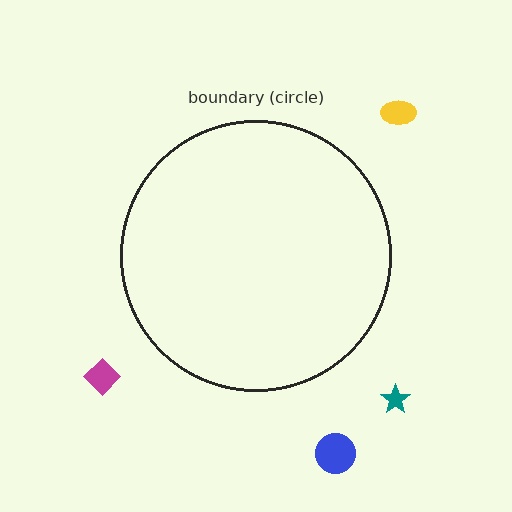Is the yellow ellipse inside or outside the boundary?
Outside.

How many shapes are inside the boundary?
0 inside, 4 outside.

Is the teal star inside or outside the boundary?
Outside.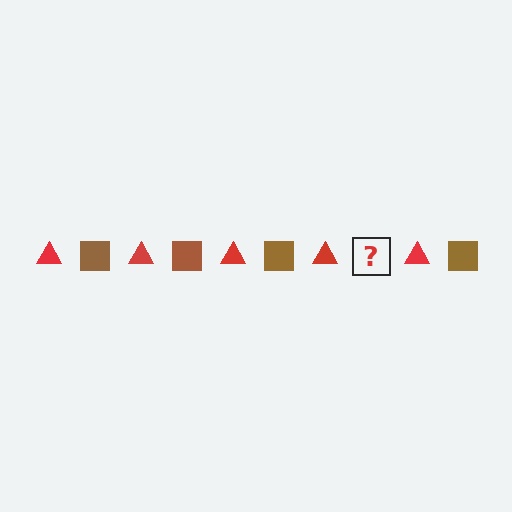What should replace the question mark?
The question mark should be replaced with a brown square.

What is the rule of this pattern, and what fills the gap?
The rule is that the pattern alternates between red triangle and brown square. The gap should be filled with a brown square.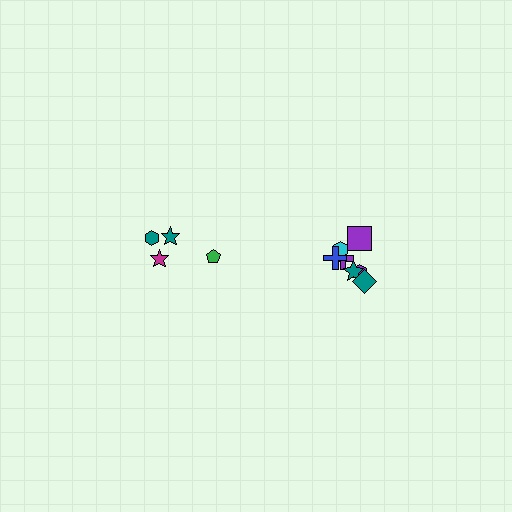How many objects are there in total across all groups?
There are 11 objects.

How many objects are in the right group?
There are 7 objects.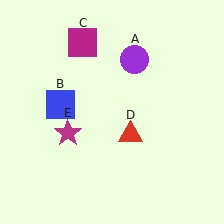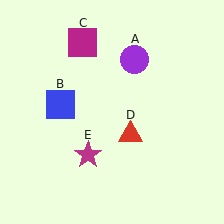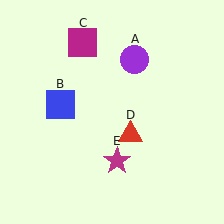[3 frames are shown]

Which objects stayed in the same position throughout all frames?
Purple circle (object A) and blue square (object B) and magenta square (object C) and red triangle (object D) remained stationary.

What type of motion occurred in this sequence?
The magenta star (object E) rotated counterclockwise around the center of the scene.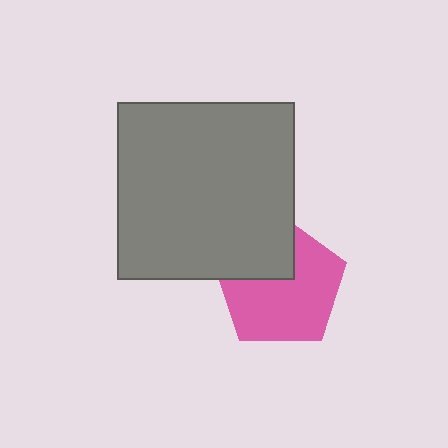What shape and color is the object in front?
The object in front is a gray square.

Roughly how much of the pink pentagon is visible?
Most of it is visible (roughly 69%).